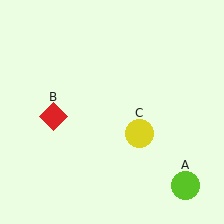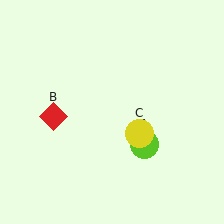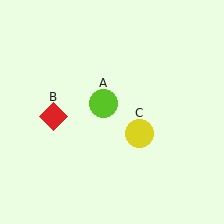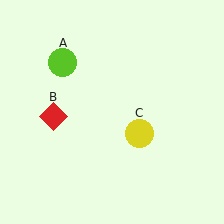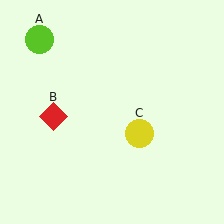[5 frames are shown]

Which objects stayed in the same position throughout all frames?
Red diamond (object B) and yellow circle (object C) remained stationary.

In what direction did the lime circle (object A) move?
The lime circle (object A) moved up and to the left.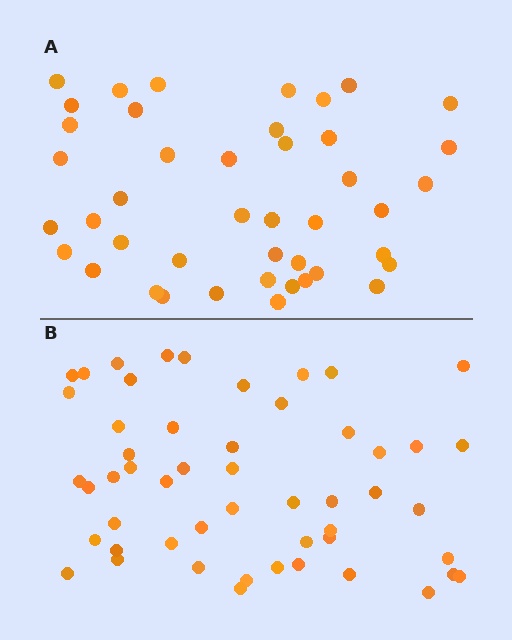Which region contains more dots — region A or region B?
Region B (the bottom region) has more dots.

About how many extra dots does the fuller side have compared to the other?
Region B has roughly 8 or so more dots than region A.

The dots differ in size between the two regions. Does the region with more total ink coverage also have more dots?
No. Region A has more total ink coverage because its dots are larger, but region B actually contains more individual dots. Total area can be misleading — the number of items is what matters here.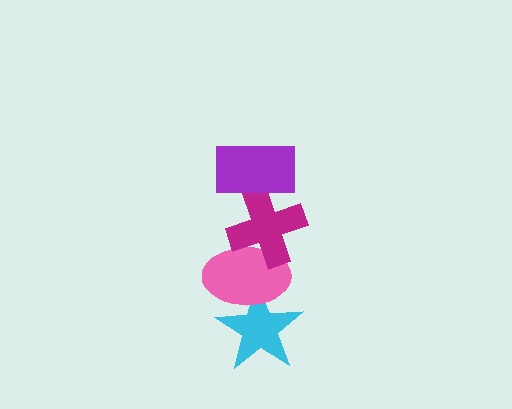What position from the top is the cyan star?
The cyan star is 4th from the top.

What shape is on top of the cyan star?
The pink ellipse is on top of the cyan star.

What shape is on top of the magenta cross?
The purple rectangle is on top of the magenta cross.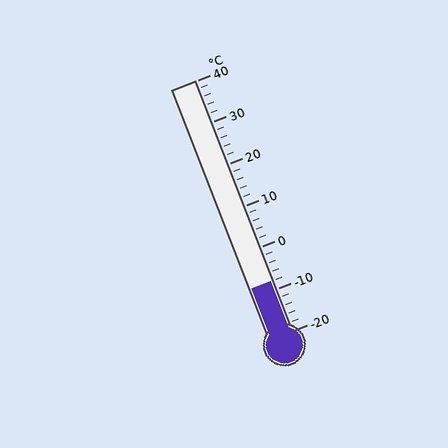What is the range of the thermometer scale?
The thermometer scale ranges from -20°C to 40°C.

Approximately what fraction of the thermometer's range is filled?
The thermometer is filled to approximately 20% of its range.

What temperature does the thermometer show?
The thermometer shows approximately -8°C.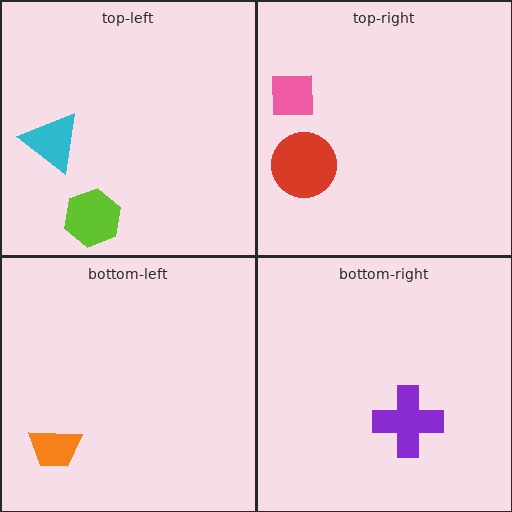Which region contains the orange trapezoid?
The bottom-left region.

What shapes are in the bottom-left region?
The orange trapezoid.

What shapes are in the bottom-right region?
The purple cross.